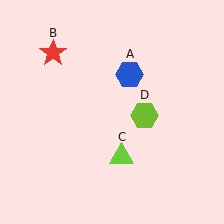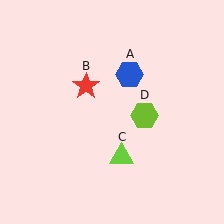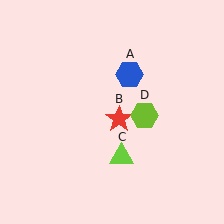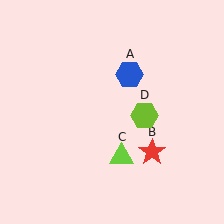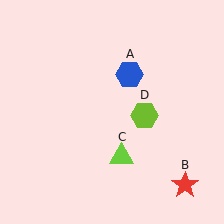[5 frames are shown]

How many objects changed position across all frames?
1 object changed position: red star (object B).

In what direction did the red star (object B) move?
The red star (object B) moved down and to the right.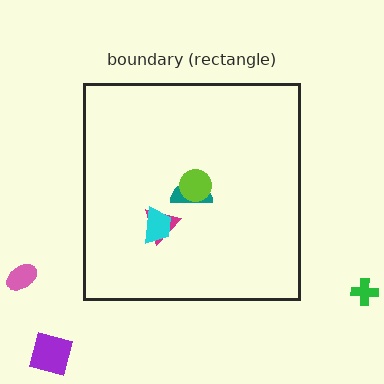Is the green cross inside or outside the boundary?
Outside.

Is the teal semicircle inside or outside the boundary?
Inside.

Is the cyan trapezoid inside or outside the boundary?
Inside.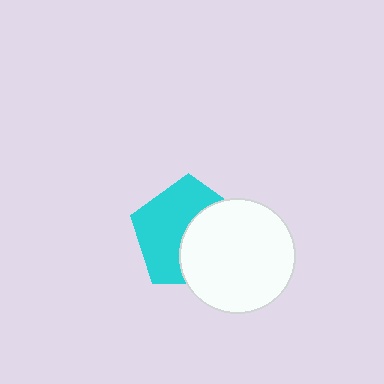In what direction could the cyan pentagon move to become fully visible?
The cyan pentagon could move left. That would shift it out from behind the white circle entirely.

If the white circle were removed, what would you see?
You would see the complete cyan pentagon.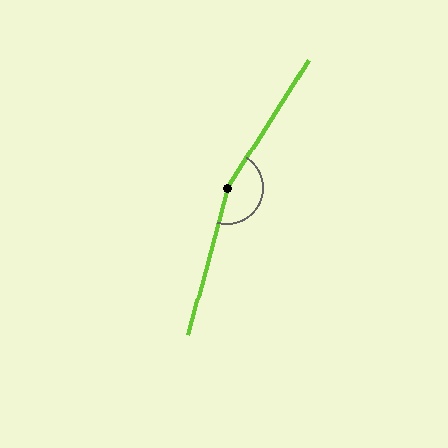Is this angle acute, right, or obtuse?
It is obtuse.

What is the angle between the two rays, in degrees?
Approximately 162 degrees.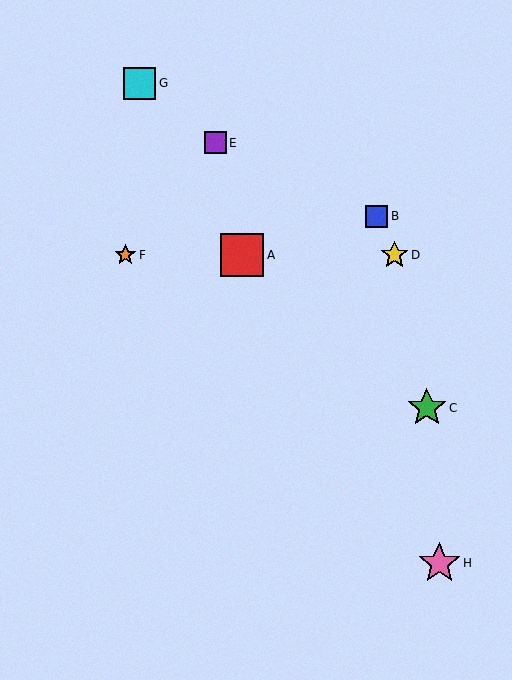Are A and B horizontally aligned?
No, A is at y≈255 and B is at y≈216.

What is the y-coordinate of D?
Object D is at y≈255.